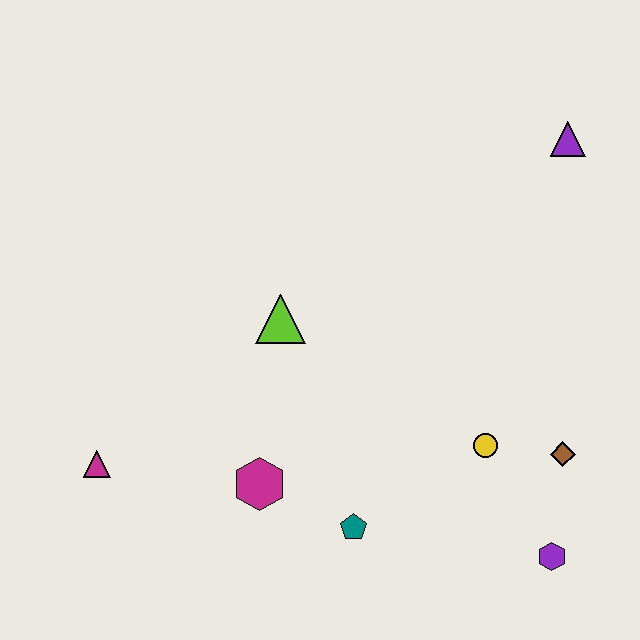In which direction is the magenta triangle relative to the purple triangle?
The magenta triangle is to the left of the purple triangle.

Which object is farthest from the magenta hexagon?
The purple triangle is farthest from the magenta hexagon.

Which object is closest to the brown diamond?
The yellow circle is closest to the brown diamond.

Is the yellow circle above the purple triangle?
No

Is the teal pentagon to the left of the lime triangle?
No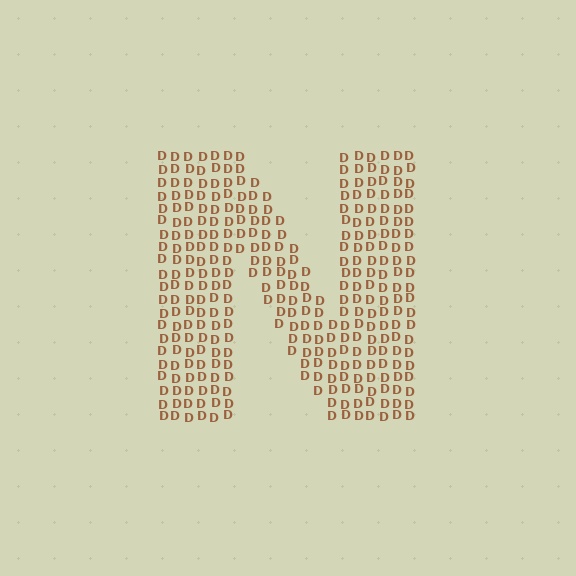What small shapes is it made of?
It is made of small letter D's.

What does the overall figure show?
The overall figure shows the letter N.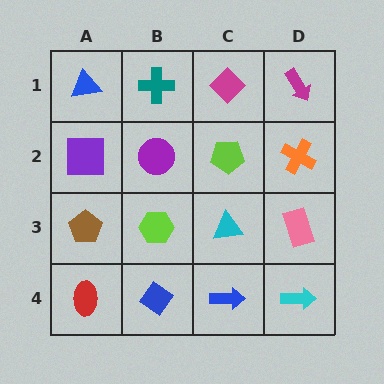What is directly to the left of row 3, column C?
A lime hexagon.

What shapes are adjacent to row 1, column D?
An orange cross (row 2, column D), a magenta diamond (row 1, column C).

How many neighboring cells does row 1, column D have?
2.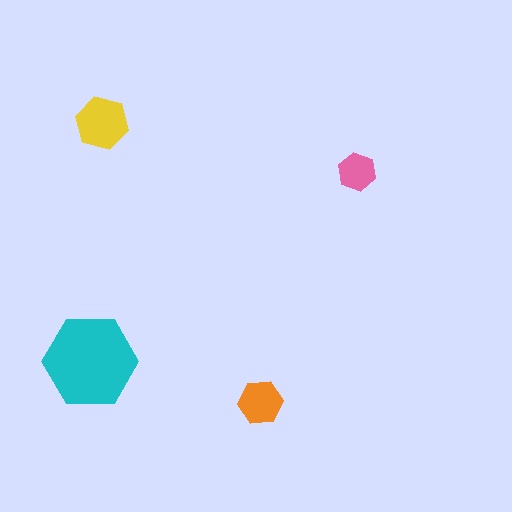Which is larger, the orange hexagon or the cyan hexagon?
The cyan one.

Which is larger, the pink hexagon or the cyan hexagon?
The cyan one.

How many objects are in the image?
There are 4 objects in the image.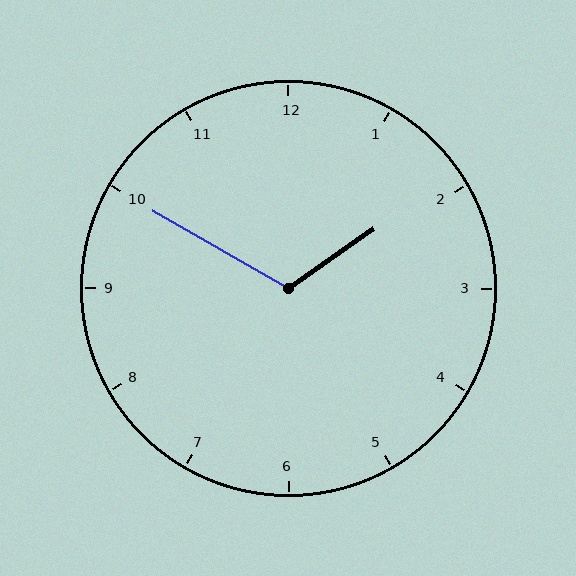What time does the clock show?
1:50.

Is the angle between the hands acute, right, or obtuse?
It is obtuse.